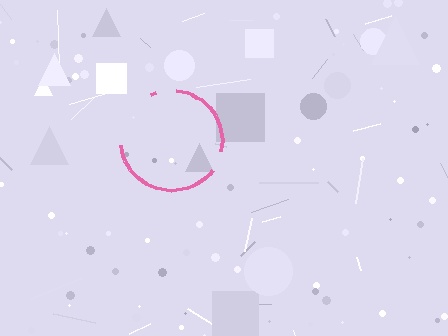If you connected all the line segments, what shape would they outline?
They would outline a circle.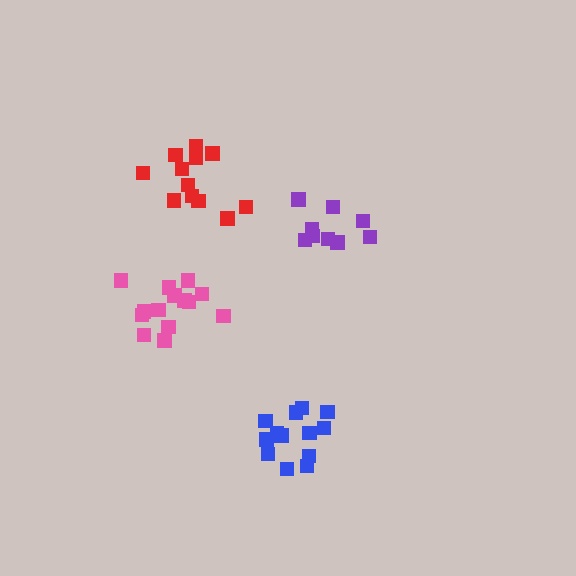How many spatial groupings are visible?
There are 4 spatial groupings.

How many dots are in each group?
Group 1: 12 dots, Group 2: 9 dots, Group 3: 14 dots, Group 4: 13 dots (48 total).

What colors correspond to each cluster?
The clusters are colored: red, purple, pink, blue.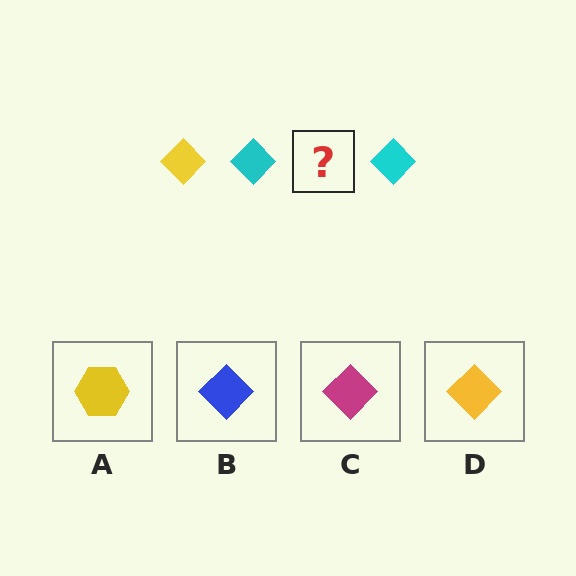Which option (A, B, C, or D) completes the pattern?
D.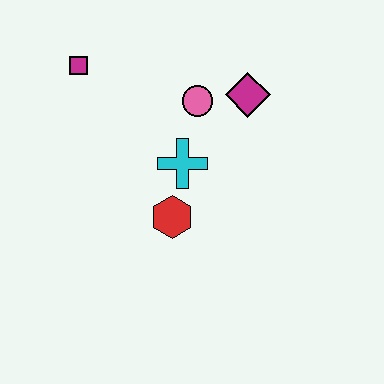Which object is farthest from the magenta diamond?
The magenta square is farthest from the magenta diamond.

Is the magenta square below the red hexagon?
No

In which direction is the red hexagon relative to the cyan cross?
The red hexagon is below the cyan cross.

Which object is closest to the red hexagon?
The cyan cross is closest to the red hexagon.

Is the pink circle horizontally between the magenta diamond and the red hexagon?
Yes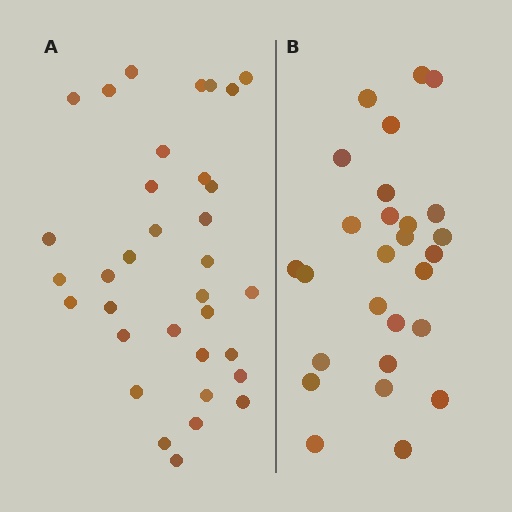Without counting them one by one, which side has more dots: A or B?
Region A (the left region) has more dots.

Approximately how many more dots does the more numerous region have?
Region A has roughly 8 or so more dots than region B.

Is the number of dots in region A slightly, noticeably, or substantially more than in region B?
Region A has noticeably more, but not dramatically so. The ratio is roughly 1.3 to 1.